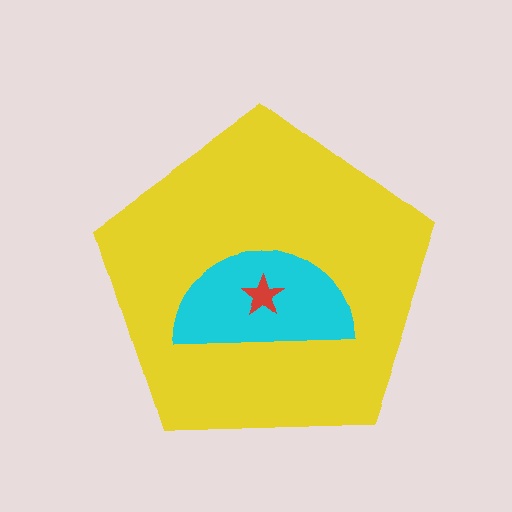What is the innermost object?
The red star.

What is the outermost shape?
The yellow pentagon.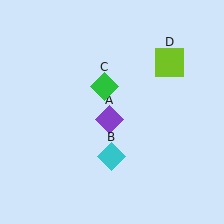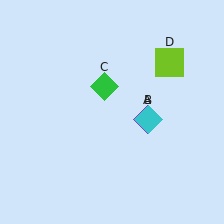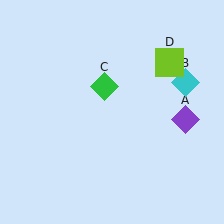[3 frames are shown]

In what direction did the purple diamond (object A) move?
The purple diamond (object A) moved right.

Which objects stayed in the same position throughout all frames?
Green diamond (object C) and lime square (object D) remained stationary.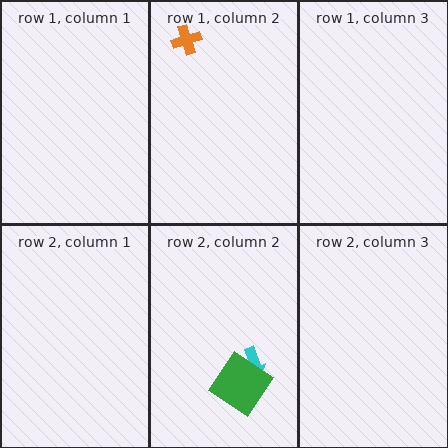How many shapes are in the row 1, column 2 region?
1.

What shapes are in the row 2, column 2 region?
The cyan arrow, the green diamond.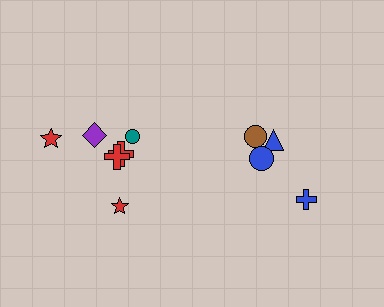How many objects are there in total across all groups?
There are 10 objects.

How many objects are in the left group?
There are 6 objects.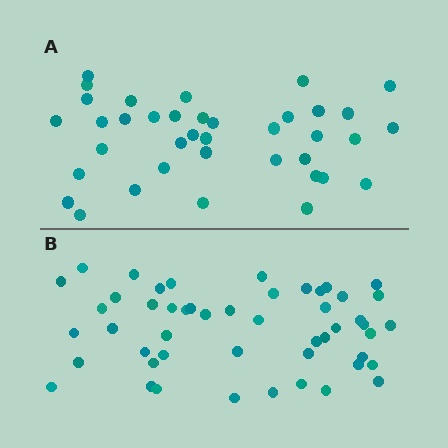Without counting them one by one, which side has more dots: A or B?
Region B (the bottom region) has more dots.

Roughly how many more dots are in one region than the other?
Region B has roughly 12 or so more dots than region A.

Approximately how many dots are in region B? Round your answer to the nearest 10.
About 50 dots.